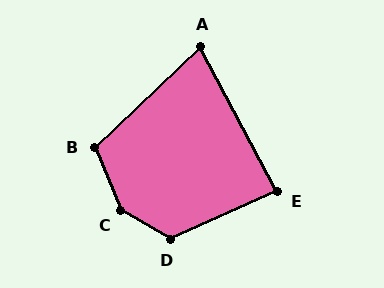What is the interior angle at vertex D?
Approximately 126 degrees (obtuse).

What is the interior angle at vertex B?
Approximately 111 degrees (obtuse).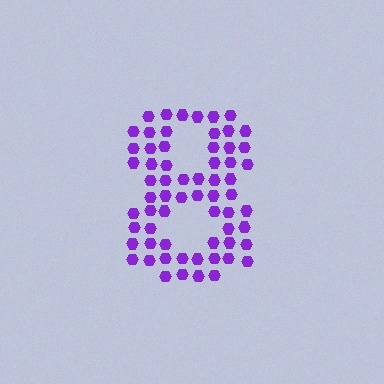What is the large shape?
The large shape is the digit 8.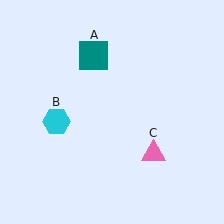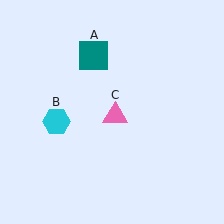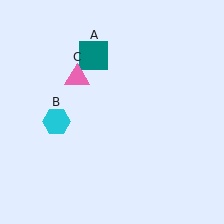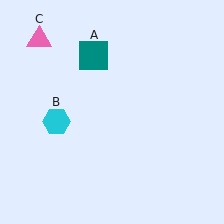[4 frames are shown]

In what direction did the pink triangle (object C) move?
The pink triangle (object C) moved up and to the left.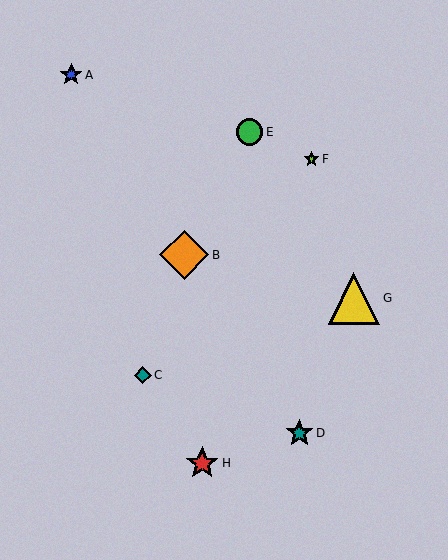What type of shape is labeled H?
Shape H is a red star.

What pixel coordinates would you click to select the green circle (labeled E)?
Click at (249, 132) to select the green circle E.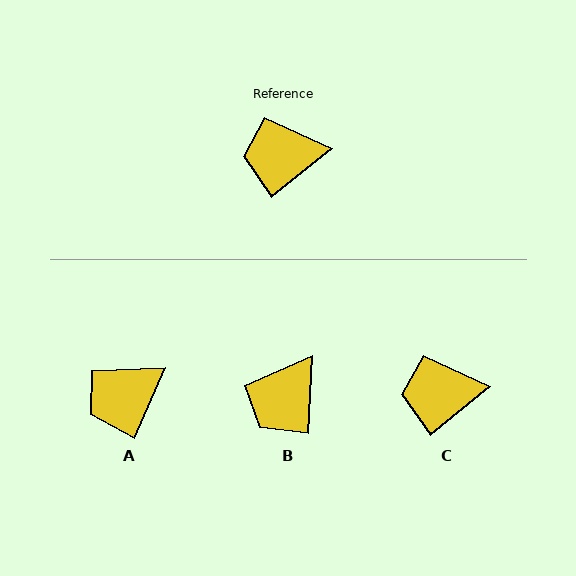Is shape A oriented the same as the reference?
No, it is off by about 27 degrees.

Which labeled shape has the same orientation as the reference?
C.